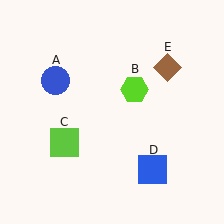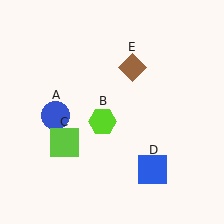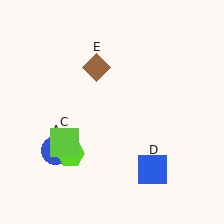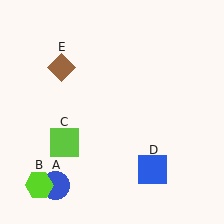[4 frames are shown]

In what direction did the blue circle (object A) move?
The blue circle (object A) moved down.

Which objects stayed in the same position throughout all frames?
Lime square (object C) and blue square (object D) remained stationary.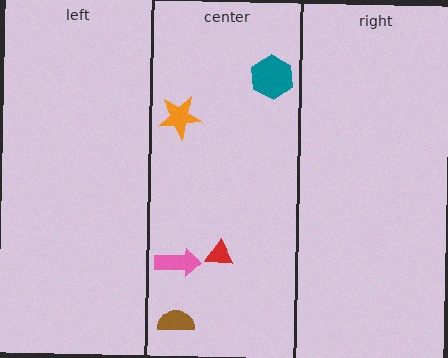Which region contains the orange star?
The center region.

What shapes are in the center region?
The teal hexagon, the brown semicircle, the pink arrow, the red triangle, the orange star.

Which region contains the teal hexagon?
The center region.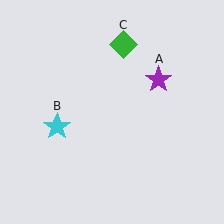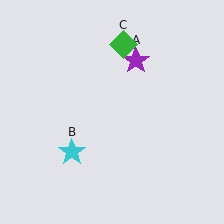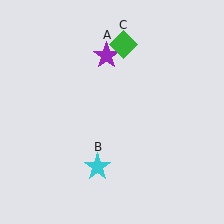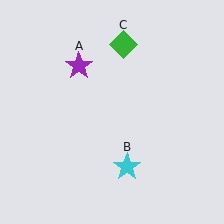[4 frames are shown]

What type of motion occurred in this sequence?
The purple star (object A), cyan star (object B) rotated counterclockwise around the center of the scene.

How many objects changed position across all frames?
2 objects changed position: purple star (object A), cyan star (object B).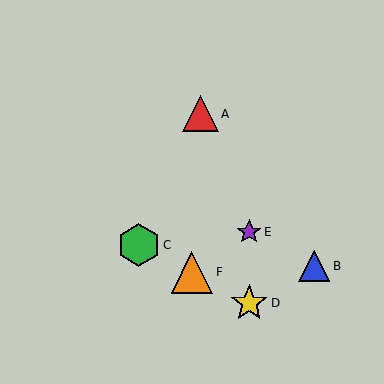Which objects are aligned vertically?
Objects D, E are aligned vertically.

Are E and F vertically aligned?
No, E is at x≈249 and F is at x≈192.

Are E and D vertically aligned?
Yes, both are at x≈249.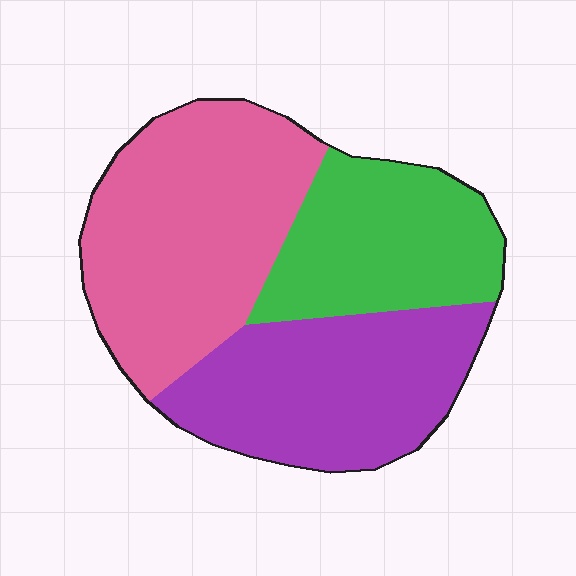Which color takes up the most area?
Pink, at roughly 40%.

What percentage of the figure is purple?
Purple covers around 35% of the figure.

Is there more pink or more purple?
Pink.